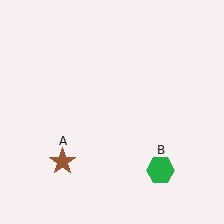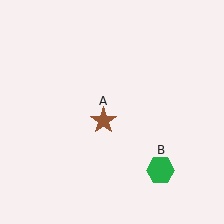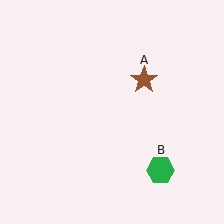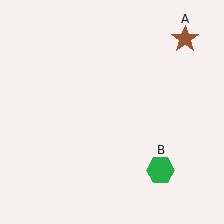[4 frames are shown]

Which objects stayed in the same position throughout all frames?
Green hexagon (object B) remained stationary.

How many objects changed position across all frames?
1 object changed position: brown star (object A).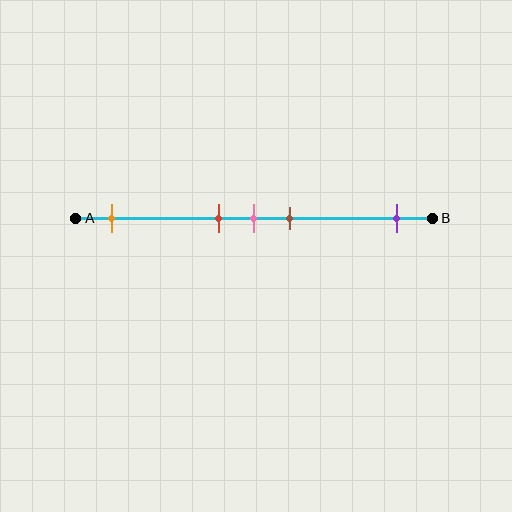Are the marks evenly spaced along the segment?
No, the marks are not evenly spaced.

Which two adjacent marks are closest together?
The red and pink marks are the closest adjacent pair.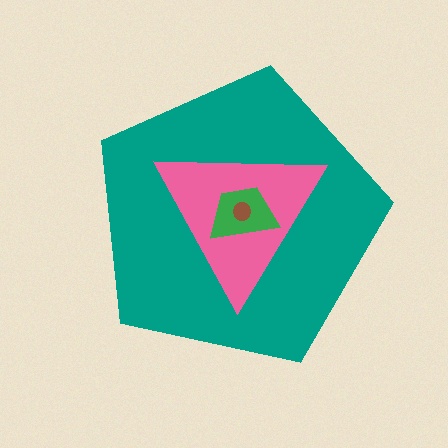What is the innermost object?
The brown circle.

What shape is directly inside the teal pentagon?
The pink triangle.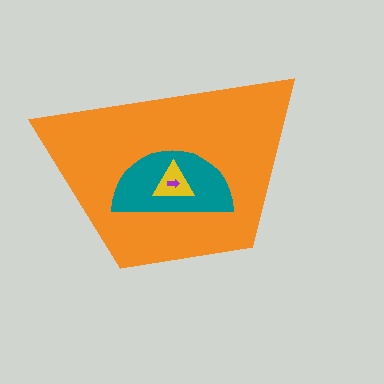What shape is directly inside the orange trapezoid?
The teal semicircle.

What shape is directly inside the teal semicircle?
The yellow triangle.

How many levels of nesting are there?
4.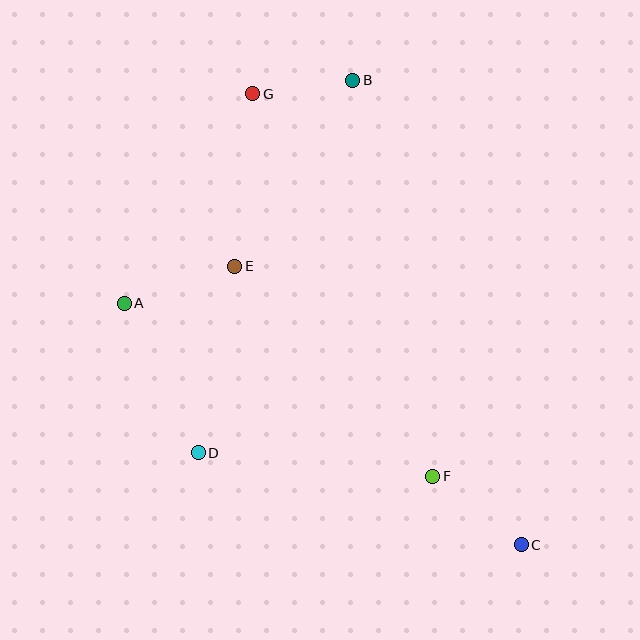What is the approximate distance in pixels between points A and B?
The distance between A and B is approximately 319 pixels.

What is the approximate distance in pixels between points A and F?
The distance between A and F is approximately 354 pixels.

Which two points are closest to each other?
Points B and G are closest to each other.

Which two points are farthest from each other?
Points C and G are farthest from each other.